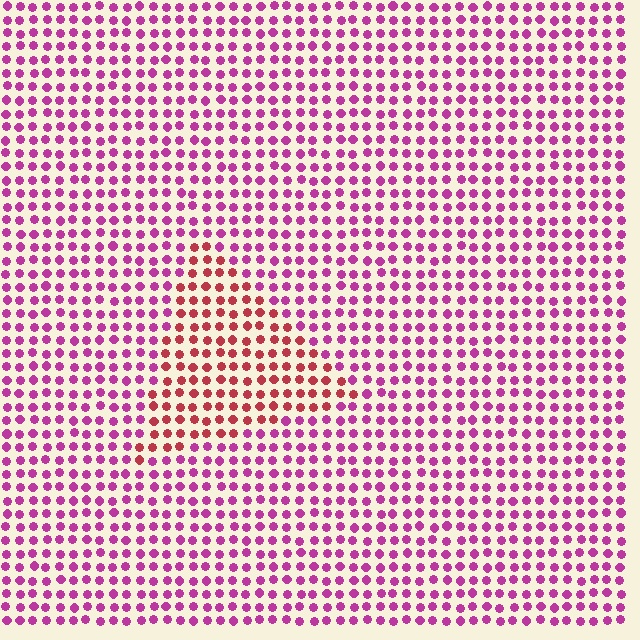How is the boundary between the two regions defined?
The boundary is defined purely by a slight shift in hue (about 39 degrees). Spacing, size, and orientation are identical on both sides.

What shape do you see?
I see a triangle.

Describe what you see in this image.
The image is filled with small magenta elements in a uniform arrangement. A triangle-shaped region is visible where the elements are tinted to a slightly different hue, forming a subtle color boundary.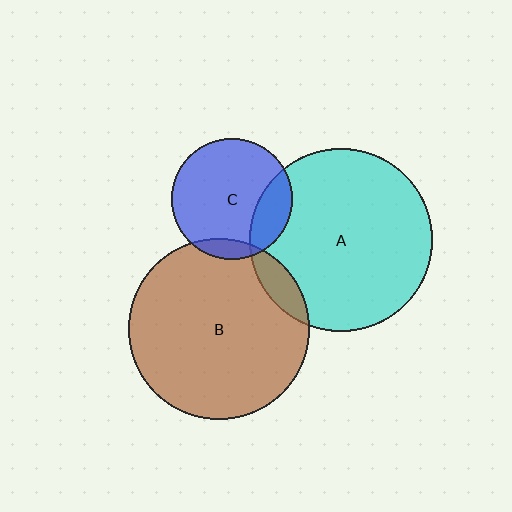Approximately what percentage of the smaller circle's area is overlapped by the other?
Approximately 20%.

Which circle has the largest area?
Circle A (cyan).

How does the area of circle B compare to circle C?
Approximately 2.3 times.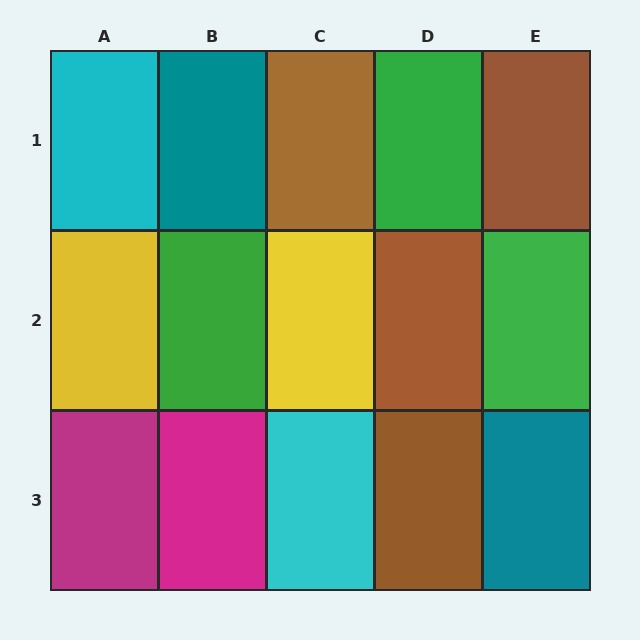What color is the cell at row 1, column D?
Green.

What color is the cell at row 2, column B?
Green.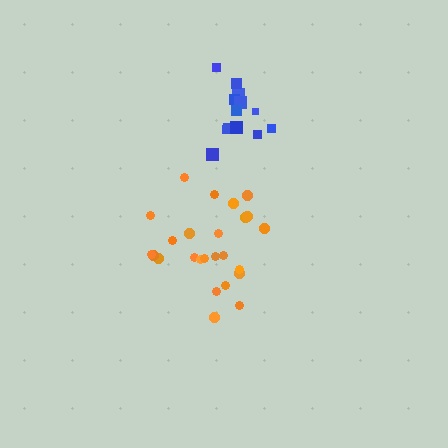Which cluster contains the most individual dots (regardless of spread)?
Orange (25).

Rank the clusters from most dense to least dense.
blue, orange.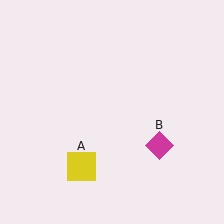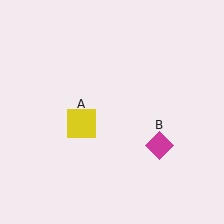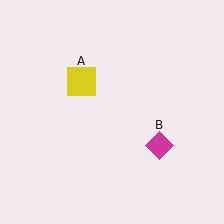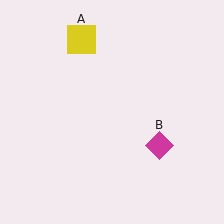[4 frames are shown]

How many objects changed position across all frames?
1 object changed position: yellow square (object A).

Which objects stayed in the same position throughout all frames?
Magenta diamond (object B) remained stationary.